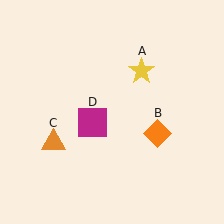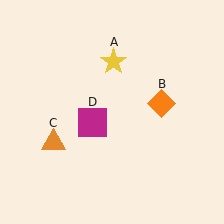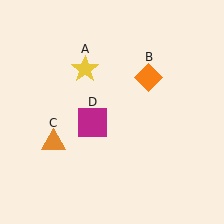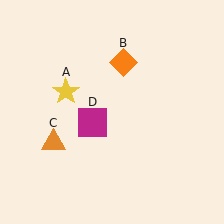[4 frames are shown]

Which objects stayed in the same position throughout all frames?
Orange triangle (object C) and magenta square (object D) remained stationary.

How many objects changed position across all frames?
2 objects changed position: yellow star (object A), orange diamond (object B).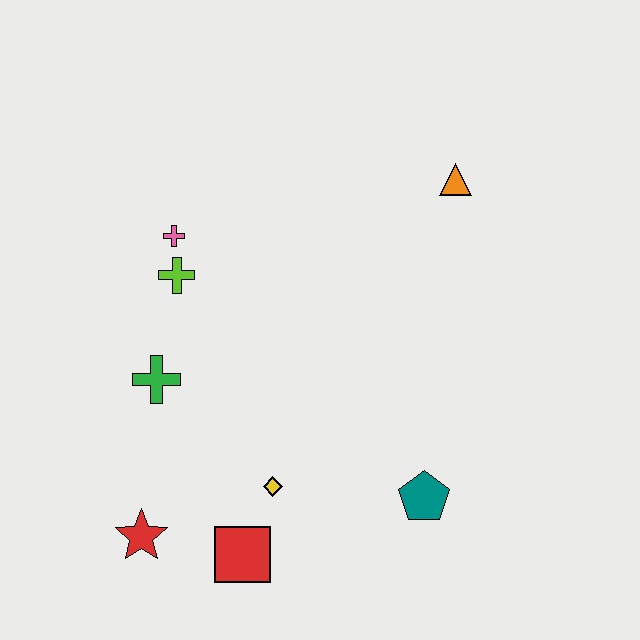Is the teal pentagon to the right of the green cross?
Yes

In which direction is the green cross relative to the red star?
The green cross is above the red star.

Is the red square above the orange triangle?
No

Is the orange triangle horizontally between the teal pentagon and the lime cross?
No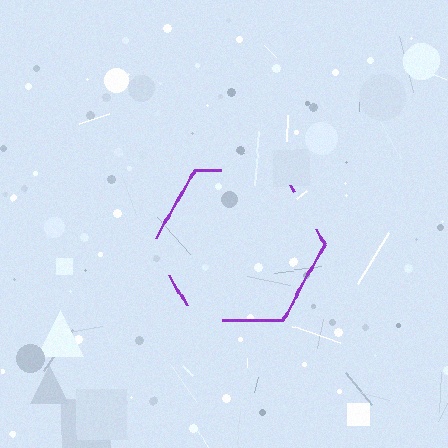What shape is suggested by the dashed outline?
The dashed outline suggests a hexagon.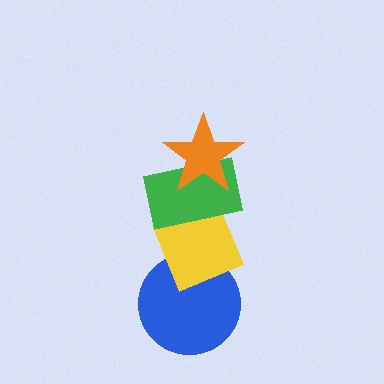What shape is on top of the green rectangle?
The orange star is on top of the green rectangle.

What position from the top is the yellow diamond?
The yellow diamond is 3rd from the top.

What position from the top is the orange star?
The orange star is 1st from the top.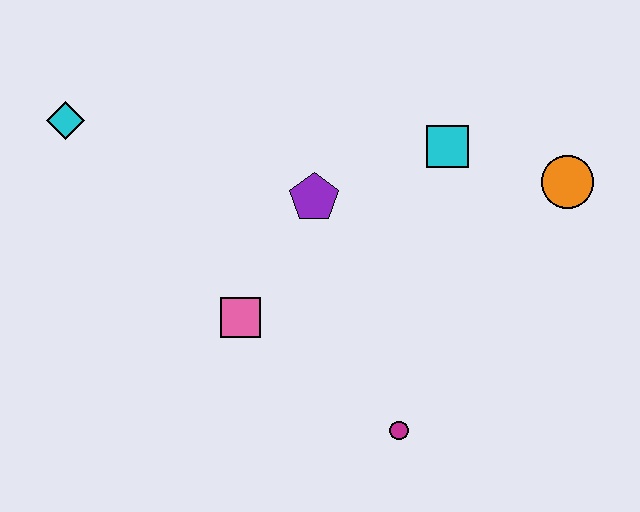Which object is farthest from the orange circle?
The cyan diamond is farthest from the orange circle.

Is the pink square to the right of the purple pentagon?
No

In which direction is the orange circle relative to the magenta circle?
The orange circle is above the magenta circle.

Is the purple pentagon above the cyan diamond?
No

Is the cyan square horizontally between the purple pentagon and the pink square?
No